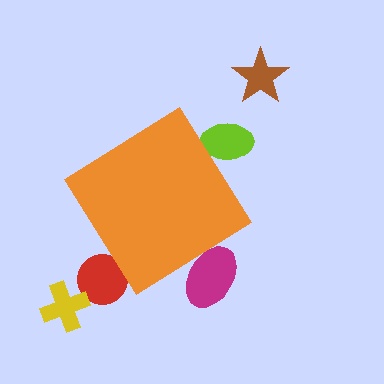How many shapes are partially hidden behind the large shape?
3 shapes are partially hidden.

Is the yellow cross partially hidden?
No, the yellow cross is fully visible.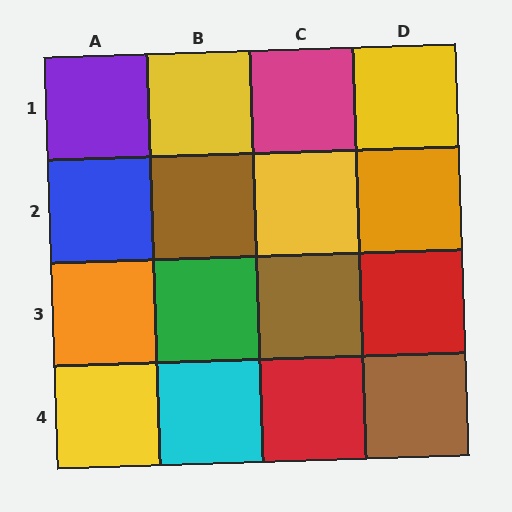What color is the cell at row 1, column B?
Yellow.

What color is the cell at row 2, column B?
Brown.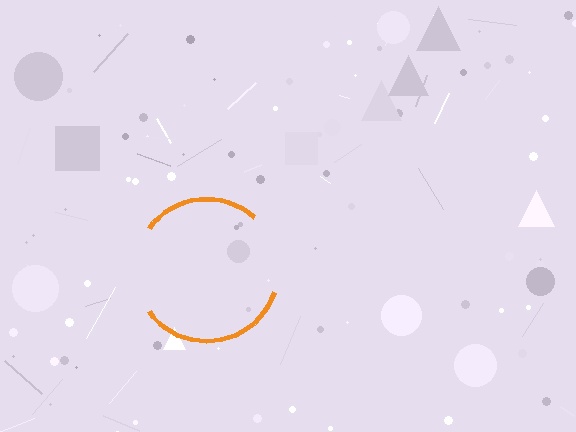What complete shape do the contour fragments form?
The contour fragments form a circle.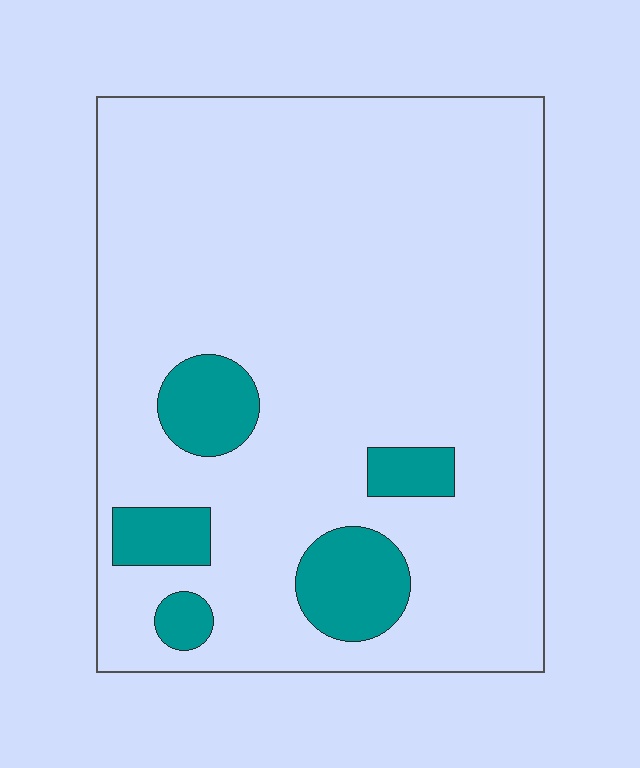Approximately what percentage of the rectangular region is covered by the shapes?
Approximately 10%.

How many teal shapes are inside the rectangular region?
5.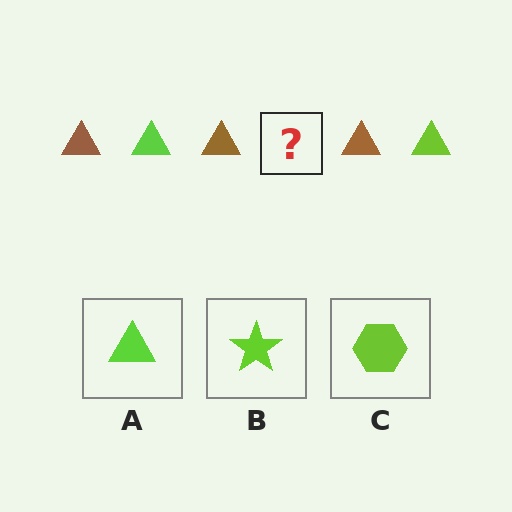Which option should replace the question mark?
Option A.